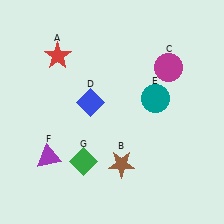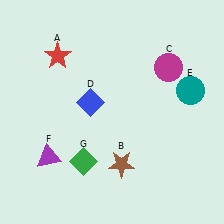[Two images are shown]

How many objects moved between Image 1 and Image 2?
1 object moved between the two images.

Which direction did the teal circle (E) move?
The teal circle (E) moved right.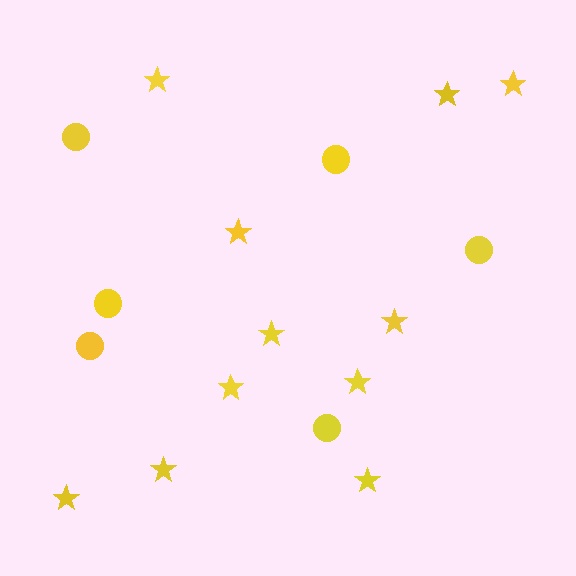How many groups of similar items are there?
There are 2 groups: one group of circles (6) and one group of stars (11).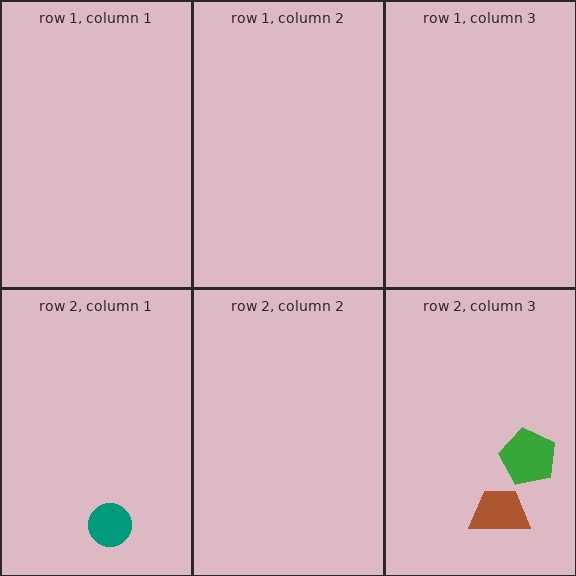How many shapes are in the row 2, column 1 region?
1.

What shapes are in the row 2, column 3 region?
The brown trapezoid, the green pentagon.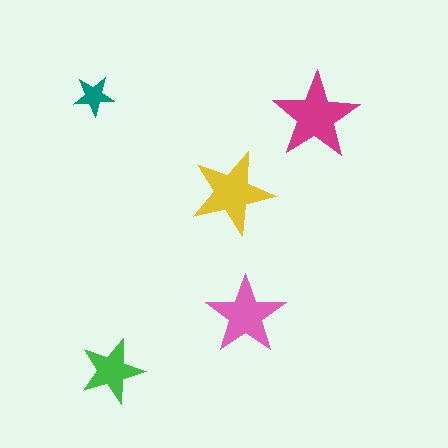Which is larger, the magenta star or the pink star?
The magenta one.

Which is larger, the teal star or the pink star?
The pink one.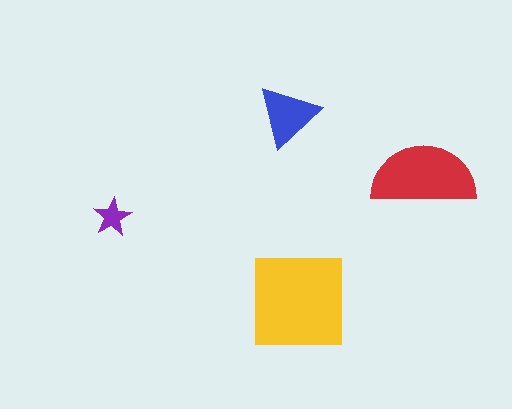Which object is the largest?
The yellow square.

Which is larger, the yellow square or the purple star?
The yellow square.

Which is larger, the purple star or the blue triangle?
The blue triangle.